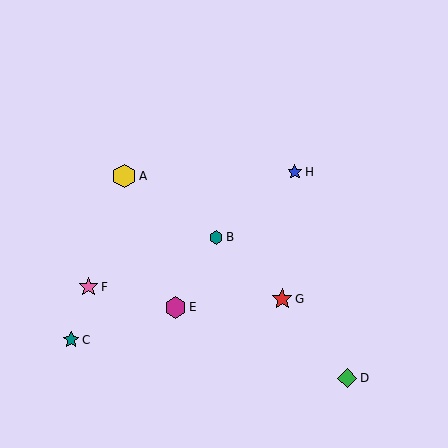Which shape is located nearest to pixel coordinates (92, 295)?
The pink star (labeled F) at (88, 287) is nearest to that location.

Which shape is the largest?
The yellow hexagon (labeled A) is the largest.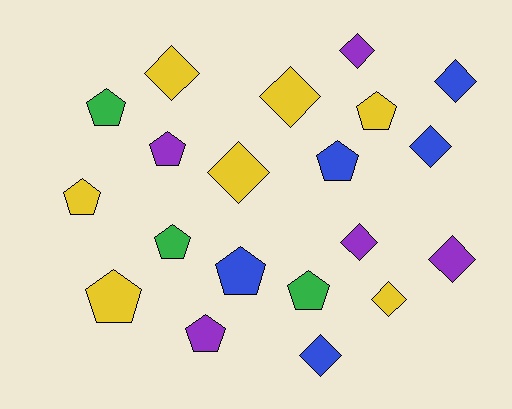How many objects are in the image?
There are 20 objects.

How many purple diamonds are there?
There are 3 purple diamonds.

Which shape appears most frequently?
Pentagon, with 10 objects.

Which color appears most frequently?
Yellow, with 7 objects.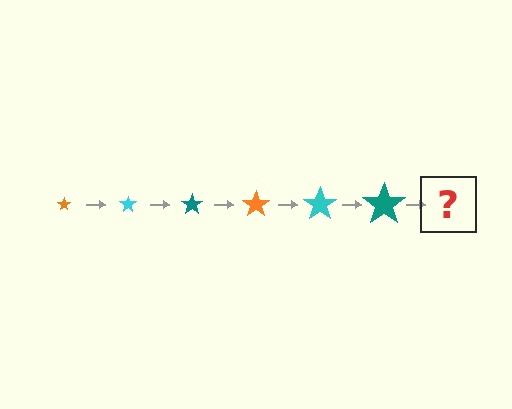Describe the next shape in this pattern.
It should be an orange star, larger than the previous one.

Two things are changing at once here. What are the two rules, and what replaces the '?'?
The two rules are that the star grows larger each step and the color cycles through orange, cyan, and teal. The '?' should be an orange star, larger than the previous one.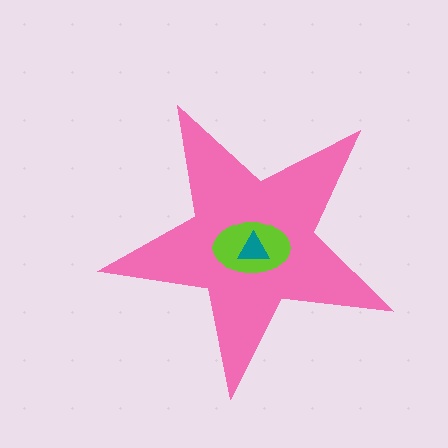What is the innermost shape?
The teal triangle.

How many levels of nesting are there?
3.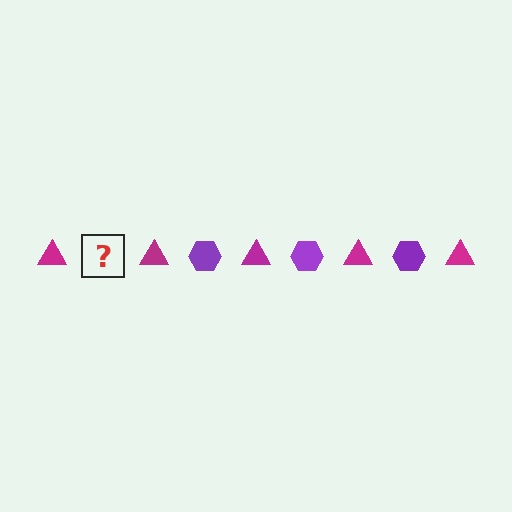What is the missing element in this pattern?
The missing element is a purple hexagon.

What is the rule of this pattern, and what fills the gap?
The rule is that the pattern alternates between magenta triangle and purple hexagon. The gap should be filled with a purple hexagon.